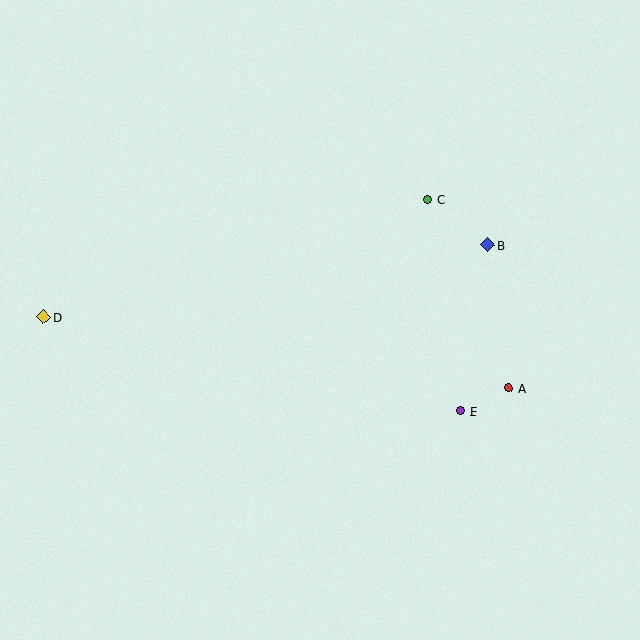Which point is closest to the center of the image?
Point C at (428, 199) is closest to the center.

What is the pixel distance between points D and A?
The distance between D and A is 470 pixels.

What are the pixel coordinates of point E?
Point E is at (460, 411).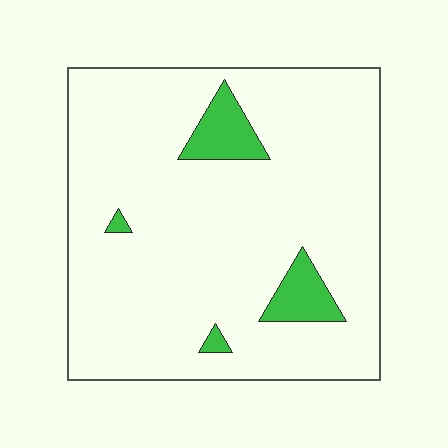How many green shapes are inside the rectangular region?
4.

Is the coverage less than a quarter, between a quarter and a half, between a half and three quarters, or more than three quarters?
Less than a quarter.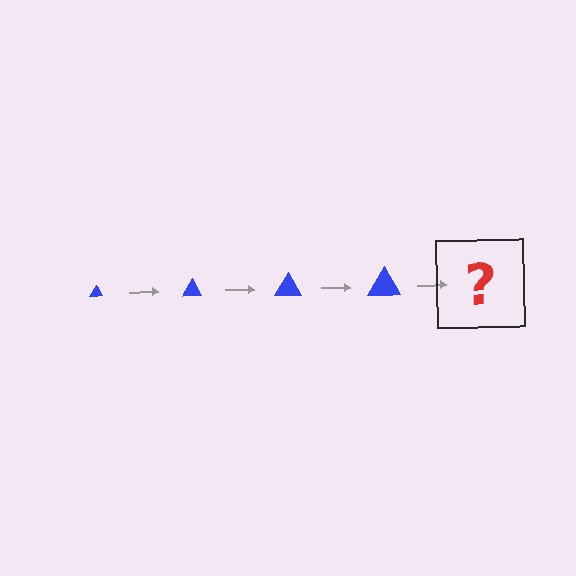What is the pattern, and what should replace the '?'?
The pattern is that the triangle gets progressively larger each step. The '?' should be a blue triangle, larger than the previous one.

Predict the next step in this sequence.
The next step is a blue triangle, larger than the previous one.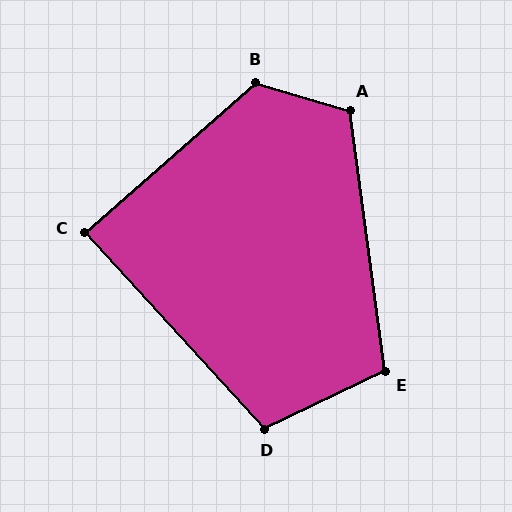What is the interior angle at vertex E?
Approximately 108 degrees (obtuse).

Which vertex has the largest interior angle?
B, at approximately 122 degrees.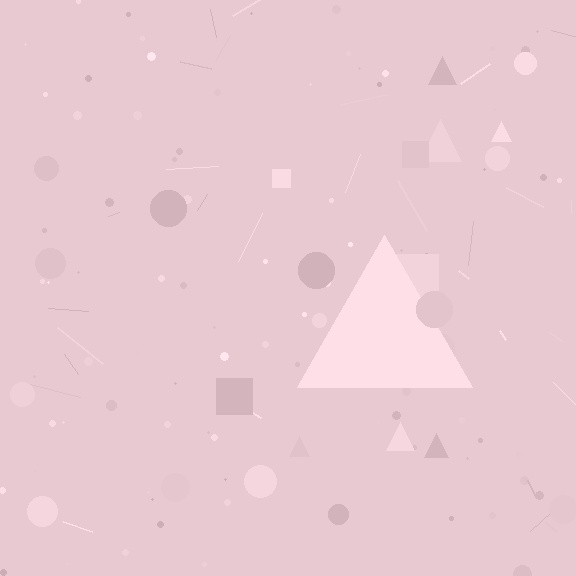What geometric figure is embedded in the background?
A triangle is embedded in the background.